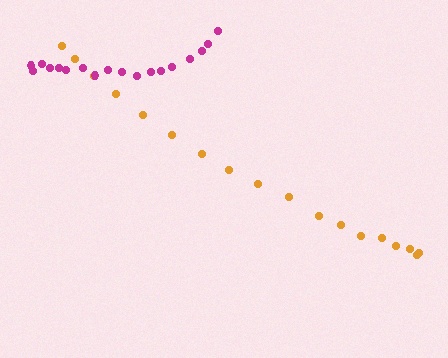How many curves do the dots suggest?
There are 2 distinct paths.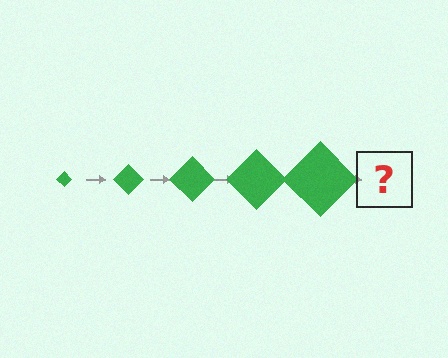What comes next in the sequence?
The next element should be a green diamond, larger than the previous one.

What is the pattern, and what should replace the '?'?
The pattern is that the diamond gets progressively larger each step. The '?' should be a green diamond, larger than the previous one.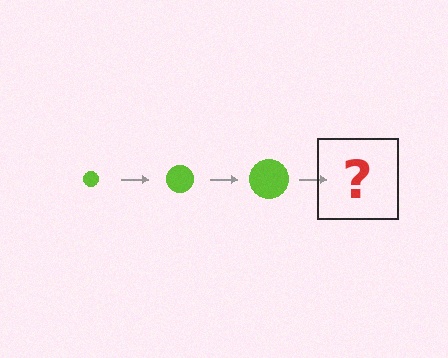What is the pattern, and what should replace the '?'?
The pattern is that the circle gets progressively larger each step. The '?' should be a lime circle, larger than the previous one.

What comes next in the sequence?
The next element should be a lime circle, larger than the previous one.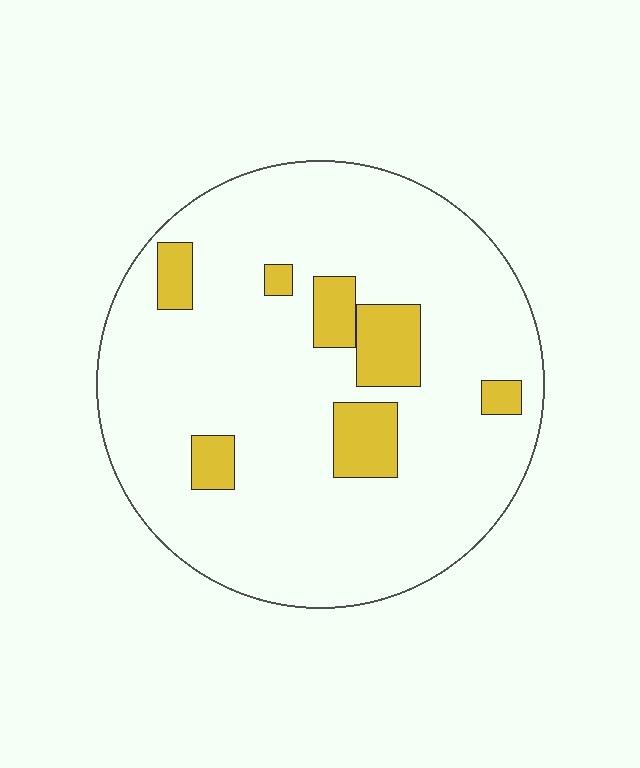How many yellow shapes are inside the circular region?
7.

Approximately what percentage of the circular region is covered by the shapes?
Approximately 15%.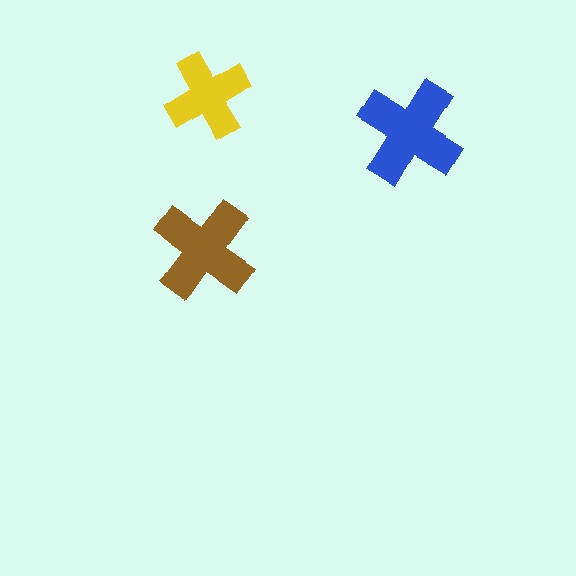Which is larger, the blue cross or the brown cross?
The blue one.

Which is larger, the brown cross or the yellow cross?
The brown one.